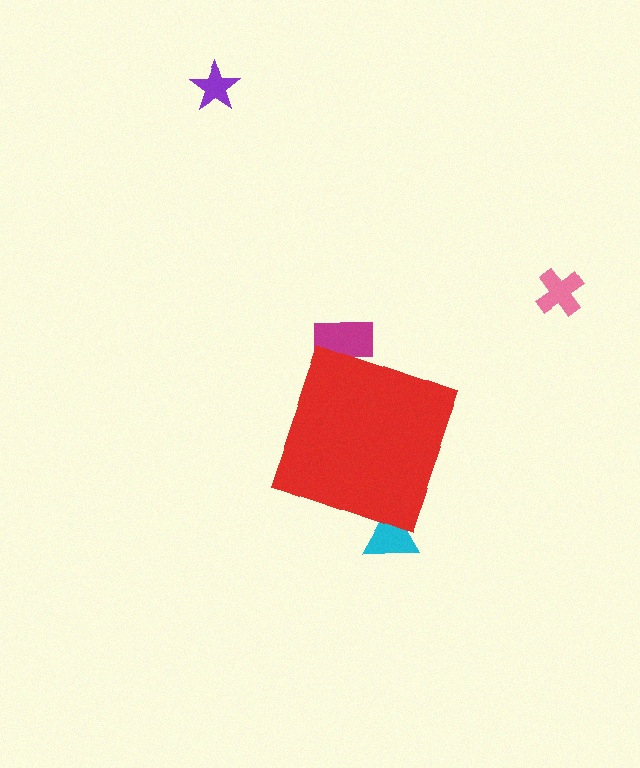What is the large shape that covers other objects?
A red diamond.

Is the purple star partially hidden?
No, the purple star is fully visible.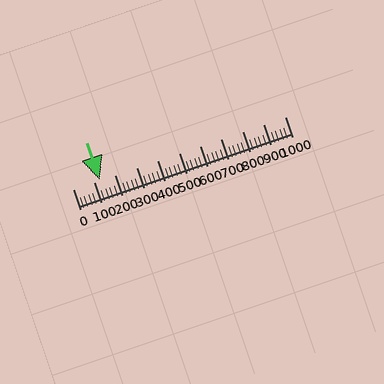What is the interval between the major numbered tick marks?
The major tick marks are spaced 100 units apart.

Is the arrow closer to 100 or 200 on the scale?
The arrow is closer to 100.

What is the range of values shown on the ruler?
The ruler shows values from 0 to 1000.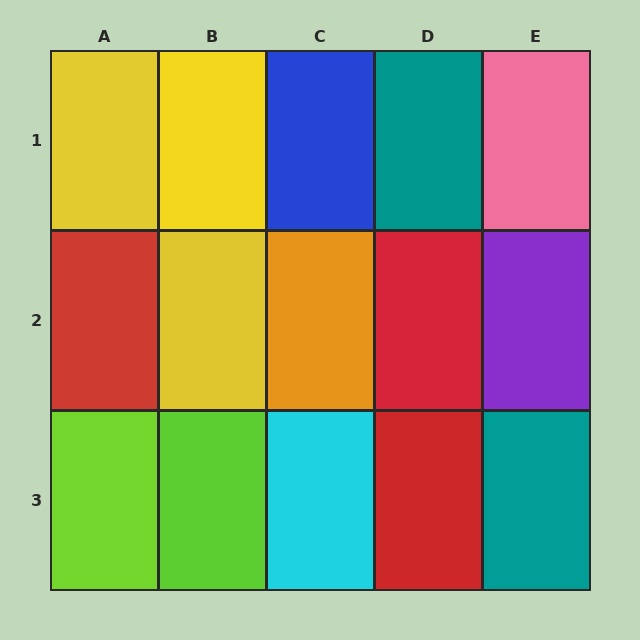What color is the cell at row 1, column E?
Pink.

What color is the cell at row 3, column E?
Teal.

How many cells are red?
3 cells are red.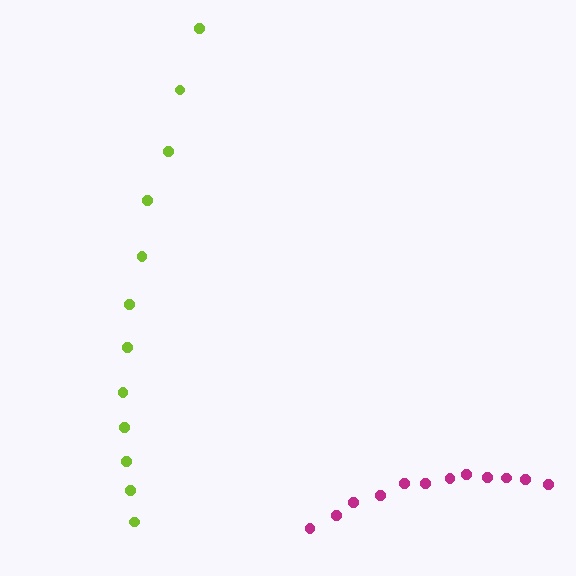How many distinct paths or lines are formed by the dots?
There are 2 distinct paths.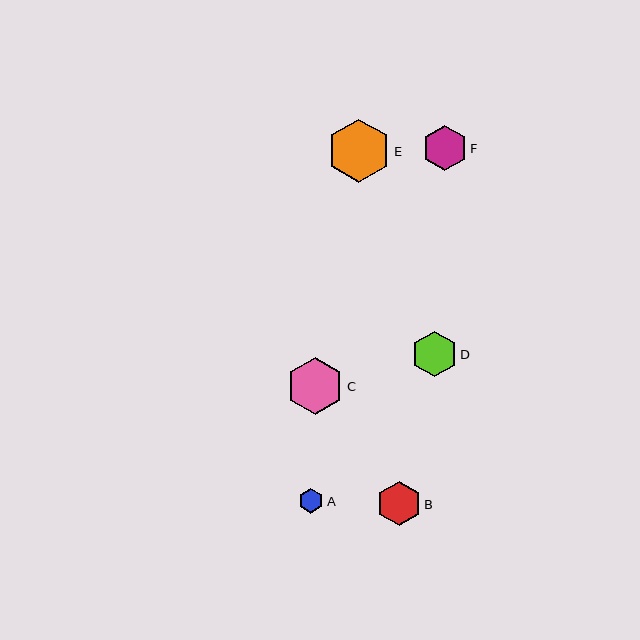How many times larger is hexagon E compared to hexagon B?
Hexagon E is approximately 1.4 times the size of hexagon B.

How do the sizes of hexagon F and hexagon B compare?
Hexagon F and hexagon B are approximately the same size.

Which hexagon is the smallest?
Hexagon A is the smallest with a size of approximately 25 pixels.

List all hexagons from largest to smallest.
From largest to smallest: E, C, D, F, B, A.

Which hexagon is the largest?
Hexagon E is the largest with a size of approximately 64 pixels.